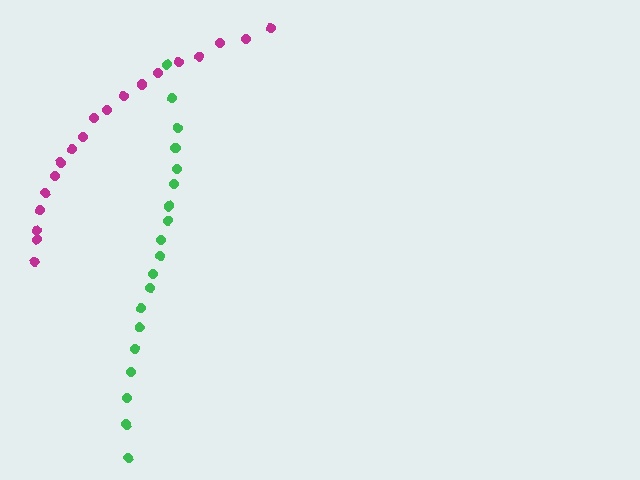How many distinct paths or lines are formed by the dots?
There are 2 distinct paths.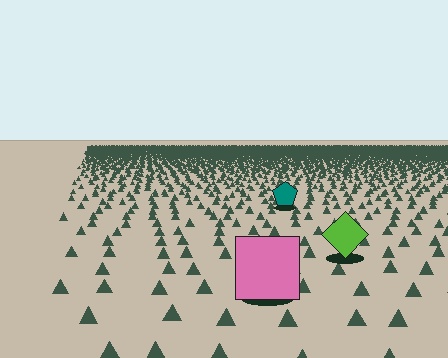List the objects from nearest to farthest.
From nearest to farthest: the pink square, the lime diamond, the teal pentagon.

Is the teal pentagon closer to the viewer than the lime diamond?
No. The lime diamond is closer — you can tell from the texture gradient: the ground texture is coarser near it.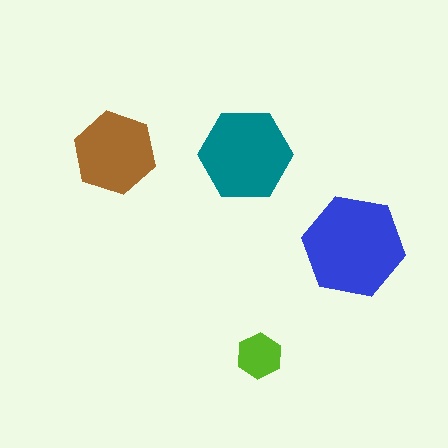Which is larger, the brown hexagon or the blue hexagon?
The blue one.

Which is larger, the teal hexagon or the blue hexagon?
The blue one.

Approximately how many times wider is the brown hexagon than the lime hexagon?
About 2 times wider.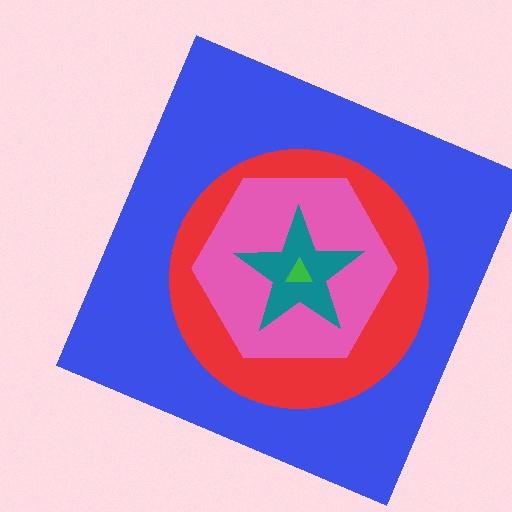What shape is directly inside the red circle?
The pink hexagon.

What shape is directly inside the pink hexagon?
The teal star.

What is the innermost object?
The green triangle.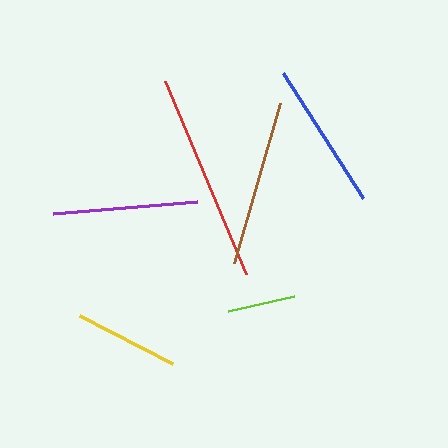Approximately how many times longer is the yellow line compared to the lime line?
The yellow line is approximately 1.6 times the length of the lime line.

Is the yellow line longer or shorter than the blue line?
The blue line is longer than the yellow line.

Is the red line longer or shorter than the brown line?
The red line is longer than the brown line.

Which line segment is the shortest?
The lime line is the shortest at approximately 67 pixels.